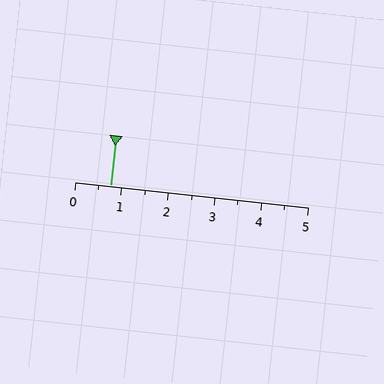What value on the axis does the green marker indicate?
The marker indicates approximately 0.8.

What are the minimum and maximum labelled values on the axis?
The axis runs from 0 to 5.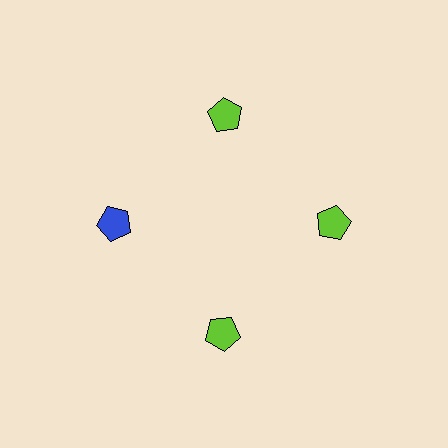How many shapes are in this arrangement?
There are 4 shapes arranged in a ring pattern.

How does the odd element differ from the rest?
It has a different color: blue instead of lime.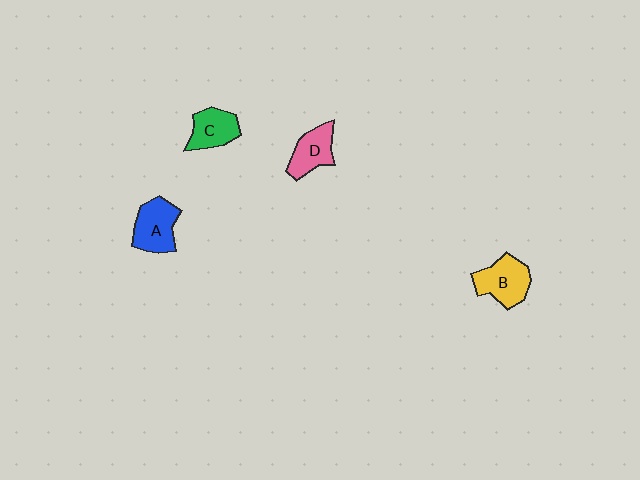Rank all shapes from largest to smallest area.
From largest to smallest: B (yellow), A (blue), D (pink), C (green).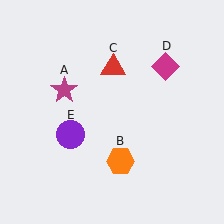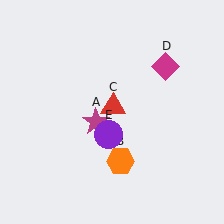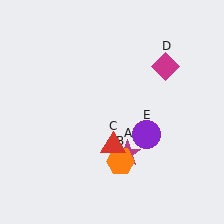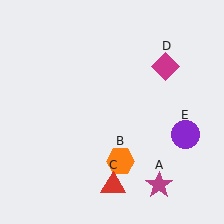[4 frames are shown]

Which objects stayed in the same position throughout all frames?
Orange hexagon (object B) and magenta diamond (object D) remained stationary.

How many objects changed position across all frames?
3 objects changed position: magenta star (object A), red triangle (object C), purple circle (object E).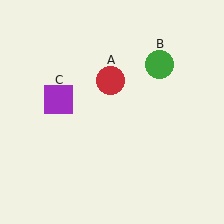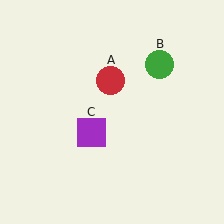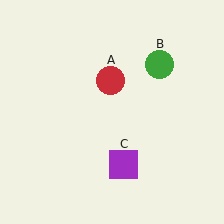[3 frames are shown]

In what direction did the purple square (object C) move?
The purple square (object C) moved down and to the right.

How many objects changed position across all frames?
1 object changed position: purple square (object C).